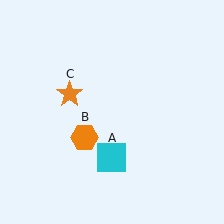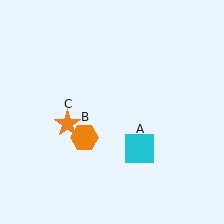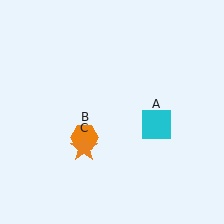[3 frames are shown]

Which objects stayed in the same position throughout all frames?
Orange hexagon (object B) remained stationary.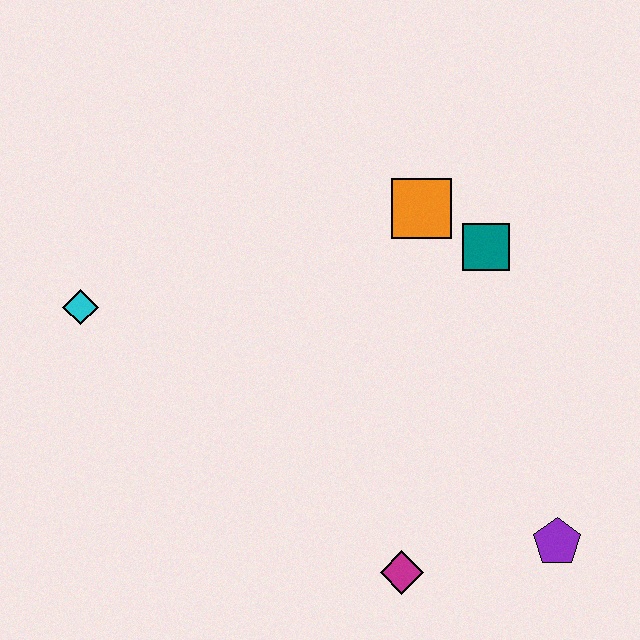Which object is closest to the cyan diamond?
The orange square is closest to the cyan diamond.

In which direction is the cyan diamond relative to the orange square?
The cyan diamond is to the left of the orange square.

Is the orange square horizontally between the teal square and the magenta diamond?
Yes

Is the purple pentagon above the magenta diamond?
Yes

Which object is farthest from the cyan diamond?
The purple pentagon is farthest from the cyan diamond.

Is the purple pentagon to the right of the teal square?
Yes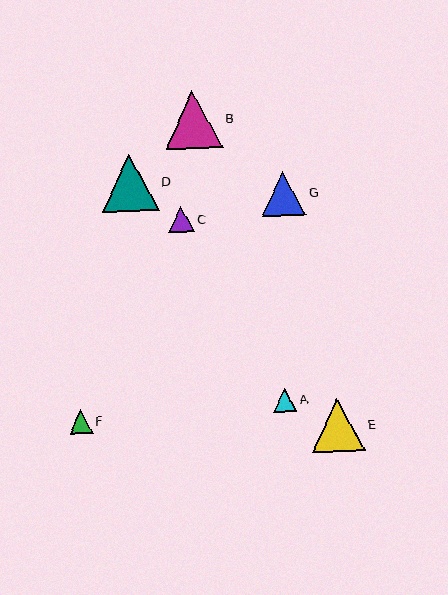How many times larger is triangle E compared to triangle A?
Triangle E is approximately 2.2 times the size of triangle A.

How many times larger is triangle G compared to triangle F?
Triangle G is approximately 1.9 times the size of triangle F.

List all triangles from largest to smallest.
From largest to smallest: B, D, E, G, C, A, F.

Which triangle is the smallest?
Triangle F is the smallest with a size of approximately 23 pixels.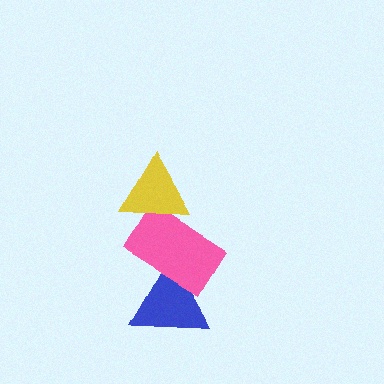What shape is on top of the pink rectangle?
The yellow triangle is on top of the pink rectangle.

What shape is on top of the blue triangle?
The pink rectangle is on top of the blue triangle.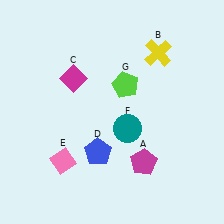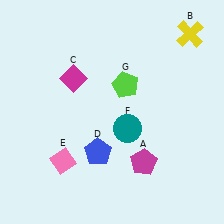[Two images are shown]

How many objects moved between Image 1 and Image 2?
1 object moved between the two images.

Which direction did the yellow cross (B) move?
The yellow cross (B) moved right.